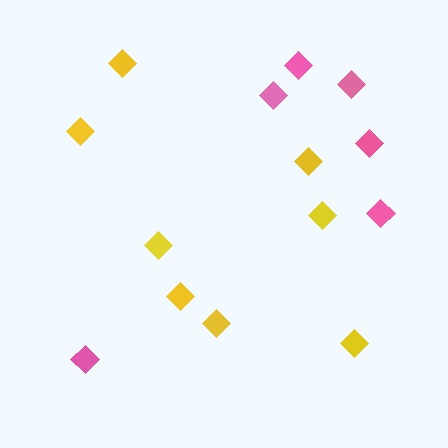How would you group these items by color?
There are 2 groups: one group of yellow diamonds (8) and one group of pink diamonds (6).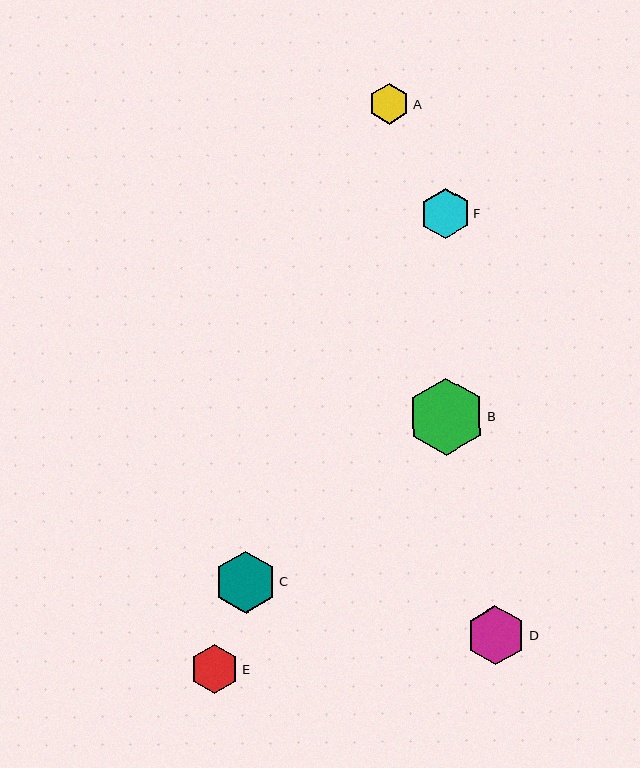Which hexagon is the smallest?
Hexagon A is the smallest with a size of approximately 41 pixels.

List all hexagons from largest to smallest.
From largest to smallest: B, C, D, F, E, A.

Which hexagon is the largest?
Hexagon B is the largest with a size of approximately 77 pixels.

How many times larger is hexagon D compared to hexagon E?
Hexagon D is approximately 1.2 times the size of hexagon E.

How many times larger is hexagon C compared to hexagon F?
Hexagon C is approximately 1.2 times the size of hexagon F.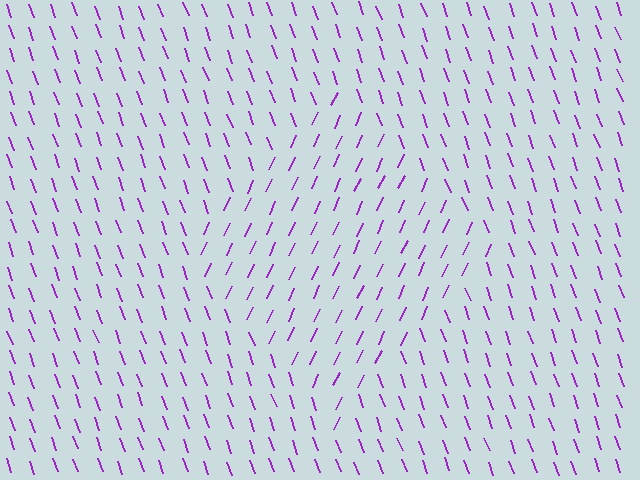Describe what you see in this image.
The image is filled with small purple line segments. A diamond region in the image has lines oriented differently from the surrounding lines, creating a visible texture boundary.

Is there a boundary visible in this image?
Yes, there is a texture boundary formed by a change in line orientation.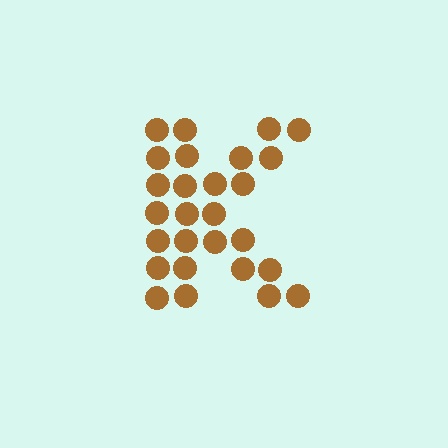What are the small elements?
The small elements are circles.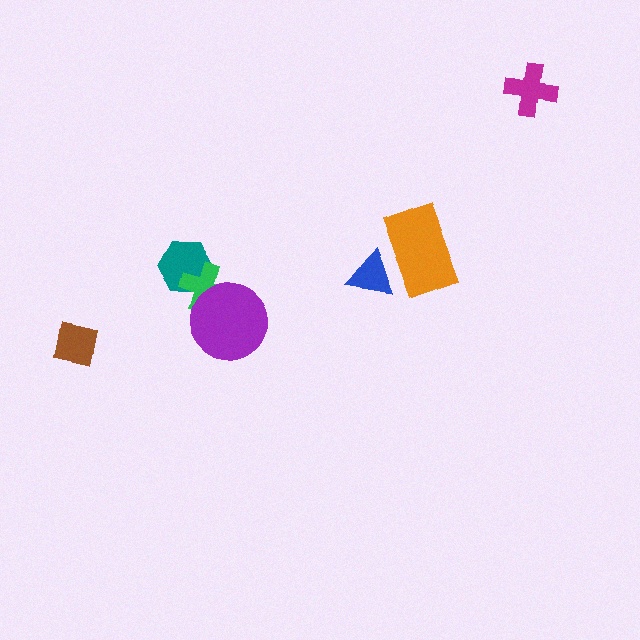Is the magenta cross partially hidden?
No, no other shape covers it.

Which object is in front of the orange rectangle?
The blue triangle is in front of the orange rectangle.